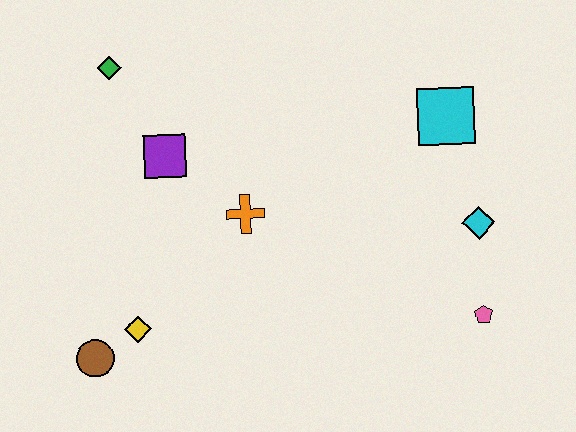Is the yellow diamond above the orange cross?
No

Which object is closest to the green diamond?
The purple square is closest to the green diamond.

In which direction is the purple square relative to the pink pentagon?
The purple square is to the left of the pink pentagon.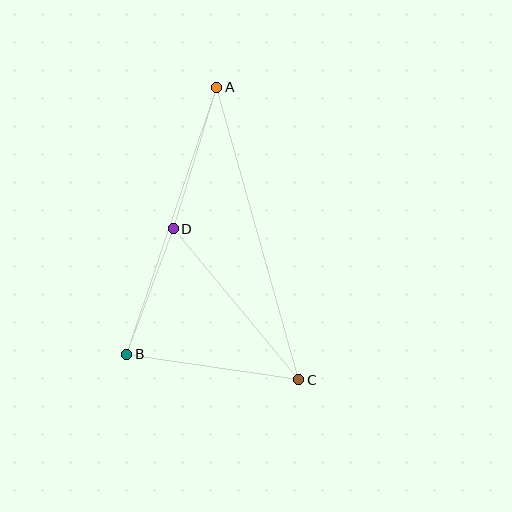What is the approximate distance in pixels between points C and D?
The distance between C and D is approximately 197 pixels.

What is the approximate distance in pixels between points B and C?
The distance between B and C is approximately 174 pixels.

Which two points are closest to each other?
Points B and D are closest to each other.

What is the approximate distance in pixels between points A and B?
The distance between A and B is approximately 282 pixels.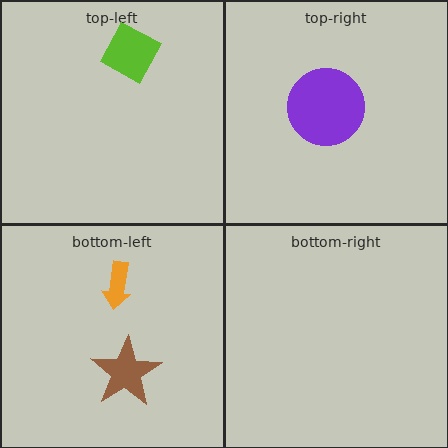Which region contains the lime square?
The top-left region.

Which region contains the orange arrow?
The bottom-left region.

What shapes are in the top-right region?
The purple circle.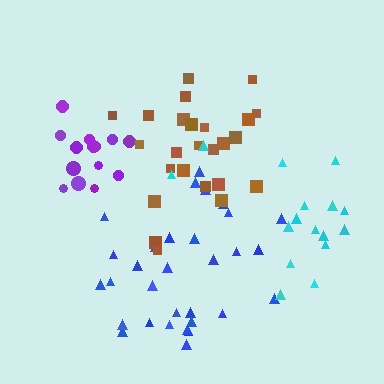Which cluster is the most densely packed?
Purple.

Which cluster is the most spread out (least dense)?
Blue.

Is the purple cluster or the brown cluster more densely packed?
Purple.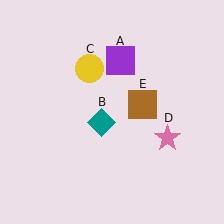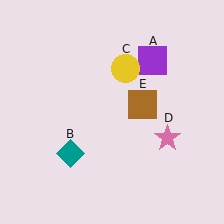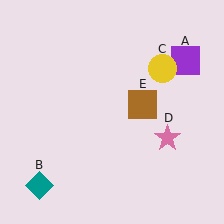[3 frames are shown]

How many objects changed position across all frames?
3 objects changed position: purple square (object A), teal diamond (object B), yellow circle (object C).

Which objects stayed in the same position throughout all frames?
Pink star (object D) and brown square (object E) remained stationary.